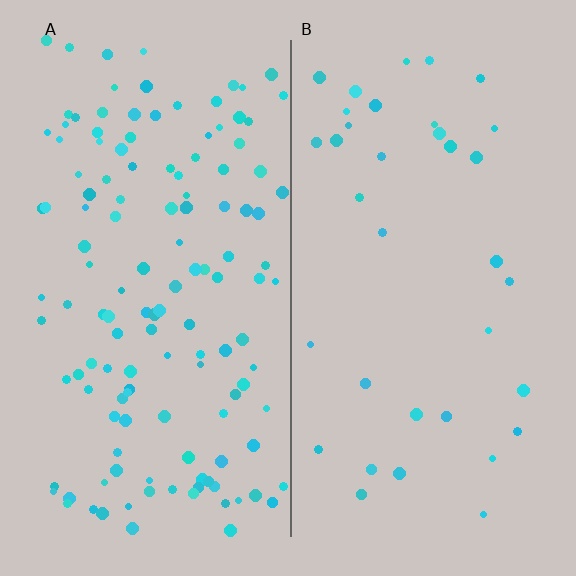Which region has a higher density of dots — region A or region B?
A (the left).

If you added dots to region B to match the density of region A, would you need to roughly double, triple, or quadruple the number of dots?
Approximately quadruple.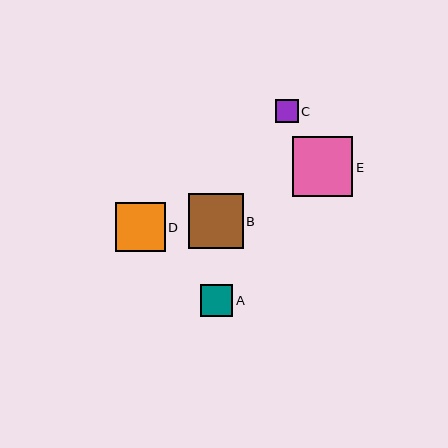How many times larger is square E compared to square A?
Square E is approximately 1.9 times the size of square A.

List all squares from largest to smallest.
From largest to smallest: E, B, D, A, C.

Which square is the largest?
Square E is the largest with a size of approximately 60 pixels.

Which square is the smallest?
Square C is the smallest with a size of approximately 23 pixels.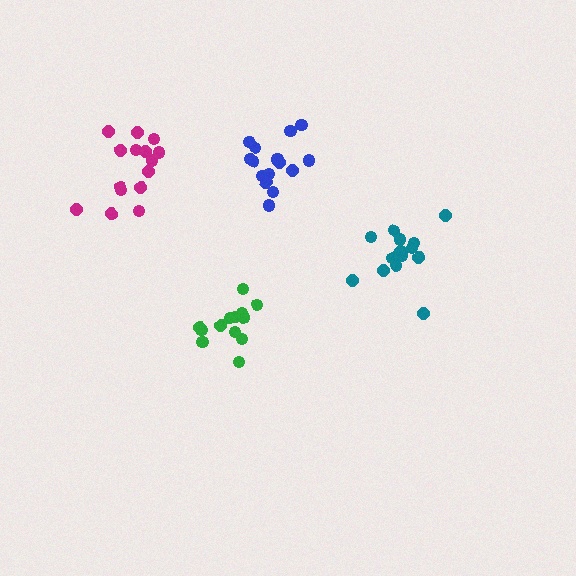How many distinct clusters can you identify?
There are 4 distinct clusters.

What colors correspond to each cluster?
The clusters are colored: teal, green, blue, magenta.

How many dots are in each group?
Group 1: 15 dots, Group 2: 13 dots, Group 3: 16 dots, Group 4: 15 dots (59 total).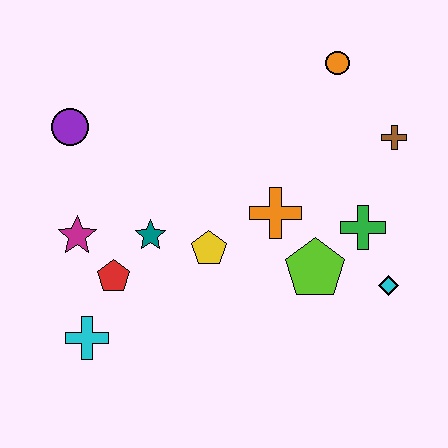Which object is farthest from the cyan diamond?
The purple circle is farthest from the cyan diamond.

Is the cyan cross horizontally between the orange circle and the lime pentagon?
No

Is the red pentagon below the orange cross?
Yes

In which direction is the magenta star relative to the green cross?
The magenta star is to the left of the green cross.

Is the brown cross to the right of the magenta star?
Yes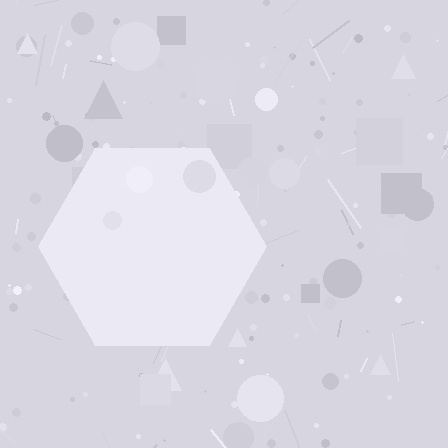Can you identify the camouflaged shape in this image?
The camouflaged shape is a hexagon.